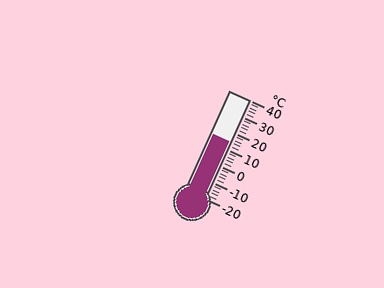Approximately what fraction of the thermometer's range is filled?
The thermometer is filled to approximately 55% of its range.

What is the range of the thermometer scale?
The thermometer scale ranges from -20°C to 40°C.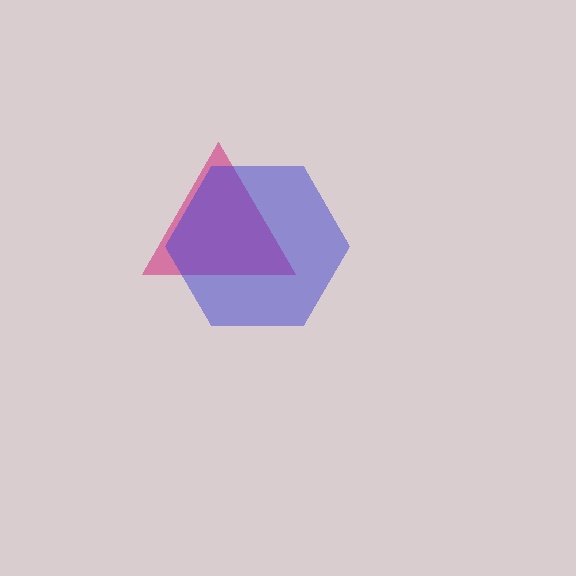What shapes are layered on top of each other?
The layered shapes are: a magenta triangle, a blue hexagon.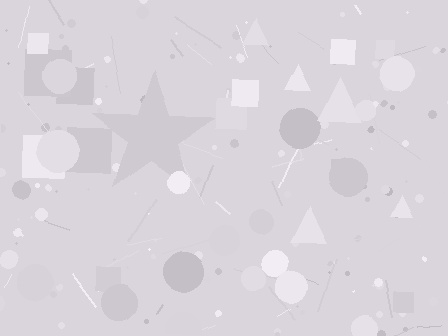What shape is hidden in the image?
A star is hidden in the image.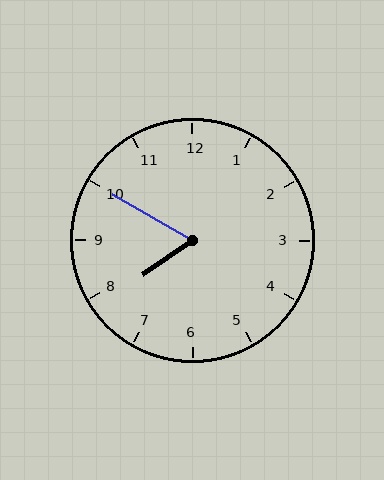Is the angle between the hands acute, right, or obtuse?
It is acute.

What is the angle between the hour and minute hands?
Approximately 65 degrees.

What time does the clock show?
7:50.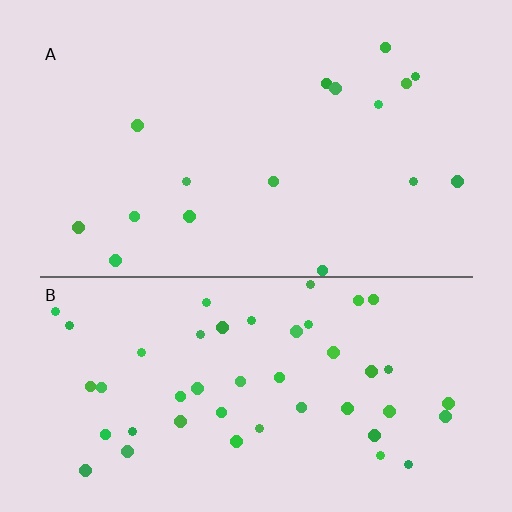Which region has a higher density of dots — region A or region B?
B (the bottom).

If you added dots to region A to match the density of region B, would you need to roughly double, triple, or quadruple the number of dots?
Approximately triple.